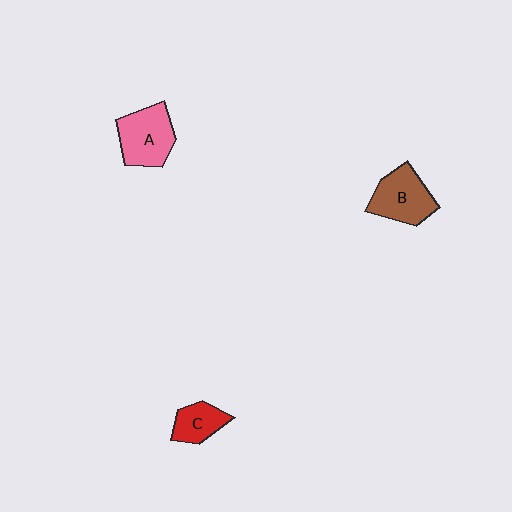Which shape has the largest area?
Shape A (pink).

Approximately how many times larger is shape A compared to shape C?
Approximately 1.7 times.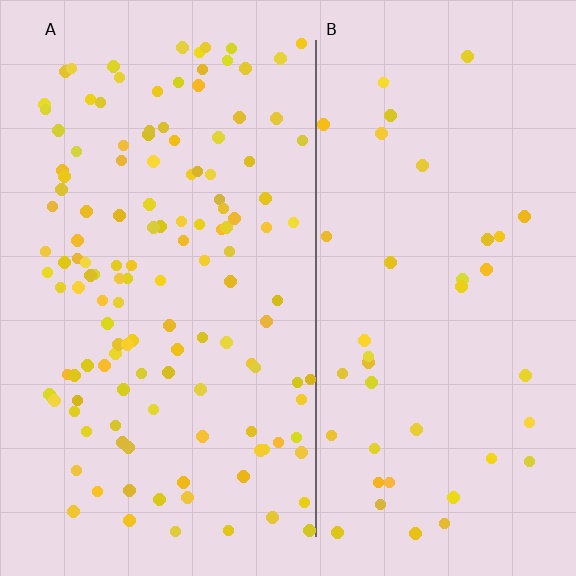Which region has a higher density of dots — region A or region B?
A (the left).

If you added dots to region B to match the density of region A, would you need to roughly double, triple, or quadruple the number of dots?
Approximately triple.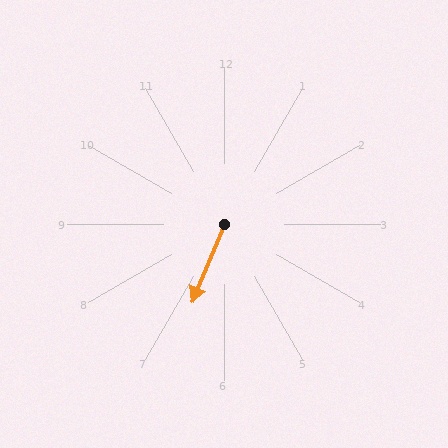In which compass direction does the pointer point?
Southwest.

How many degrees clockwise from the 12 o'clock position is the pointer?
Approximately 203 degrees.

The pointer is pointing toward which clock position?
Roughly 7 o'clock.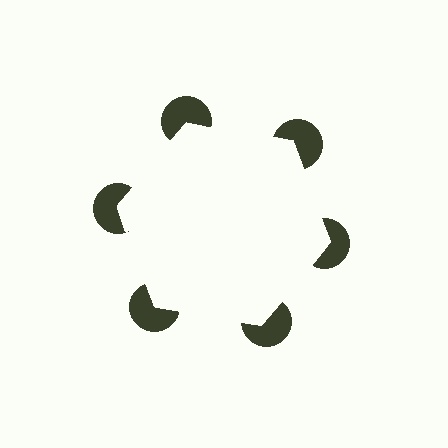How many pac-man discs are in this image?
There are 6 — one at each vertex of the illusory hexagon.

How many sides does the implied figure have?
6 sides.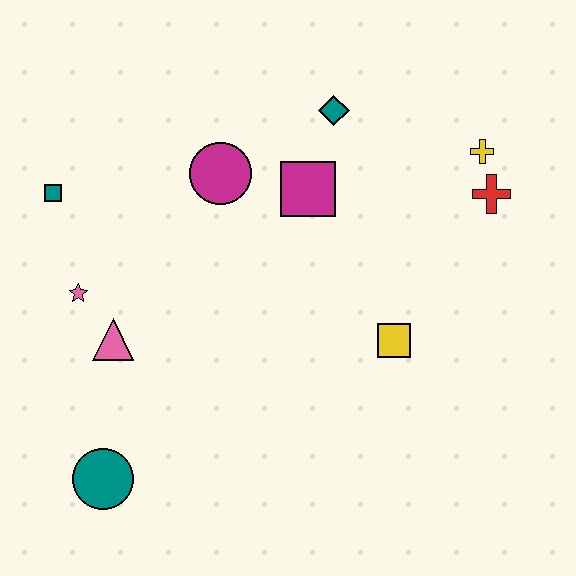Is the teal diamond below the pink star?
No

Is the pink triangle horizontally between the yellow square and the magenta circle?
No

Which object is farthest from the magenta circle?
The teal circle is farthest from the magenta circle.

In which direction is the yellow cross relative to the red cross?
The yellow cross is above the red cross.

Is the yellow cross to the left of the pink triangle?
No